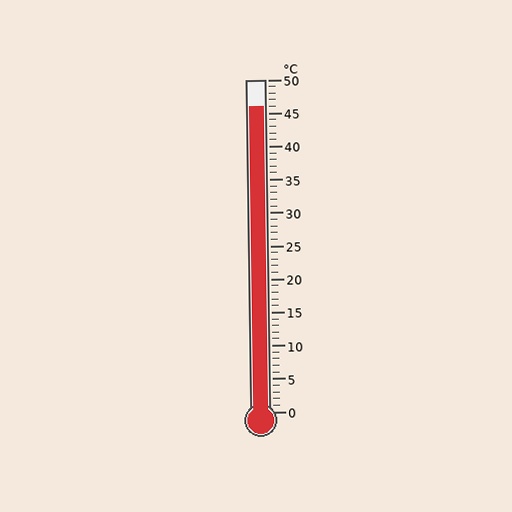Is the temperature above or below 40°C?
The temperature is above 40°C.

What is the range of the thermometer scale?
The thermometer scale ranges from 0°C to 50°C.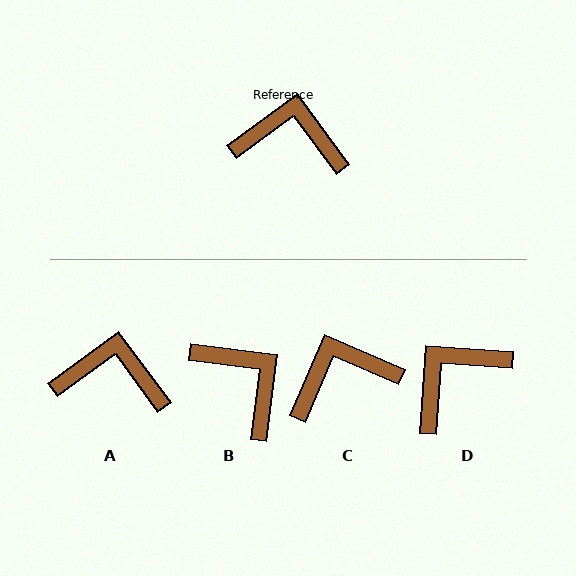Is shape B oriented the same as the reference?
No, it is off by about 43 degrees.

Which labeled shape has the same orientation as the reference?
A.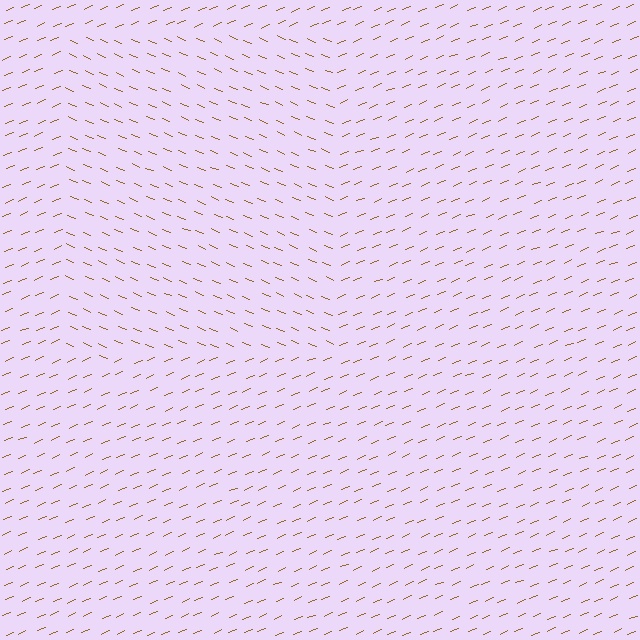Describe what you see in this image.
The image is filled with small brown line segments. A rectangle region in the image has lines oriented differently from the surrounding lines, creating a visible texture boundary.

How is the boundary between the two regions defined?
The boundary is defined purely by a change in line orientation (approximately 45 degrees difference). All lines are the same color and thickness.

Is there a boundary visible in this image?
Yes, there is a texture boundary formed by a change in line orientation.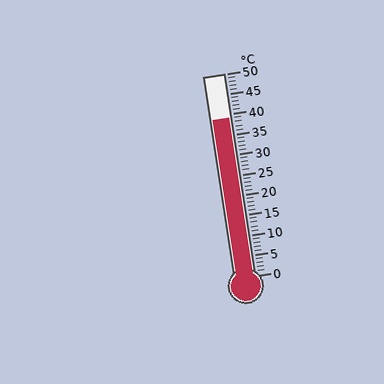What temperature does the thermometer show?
The thermometer shows approximately 39°C.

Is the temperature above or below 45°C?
The temperature is below 45°C.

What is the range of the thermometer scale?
The thermometer scale ranges from 0°C to 50°C.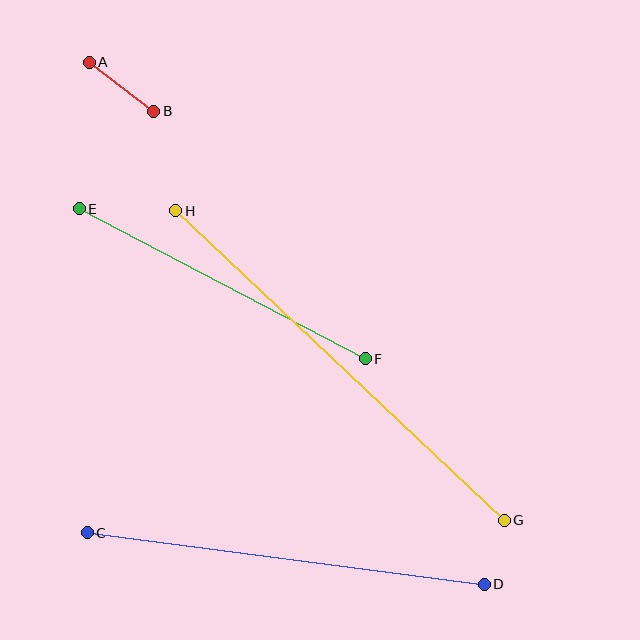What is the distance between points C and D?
The distance is approximately 400 pixels.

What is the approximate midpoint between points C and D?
The midpoint is at approximately (286, 558) pixels.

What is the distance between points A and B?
The distance is approximately 81 pixels.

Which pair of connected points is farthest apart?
Points G and H are farthest apart.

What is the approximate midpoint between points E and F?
The midpoint is at approximately (222, 284) pixels.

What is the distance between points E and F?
The distance is approximately 323 pixels.